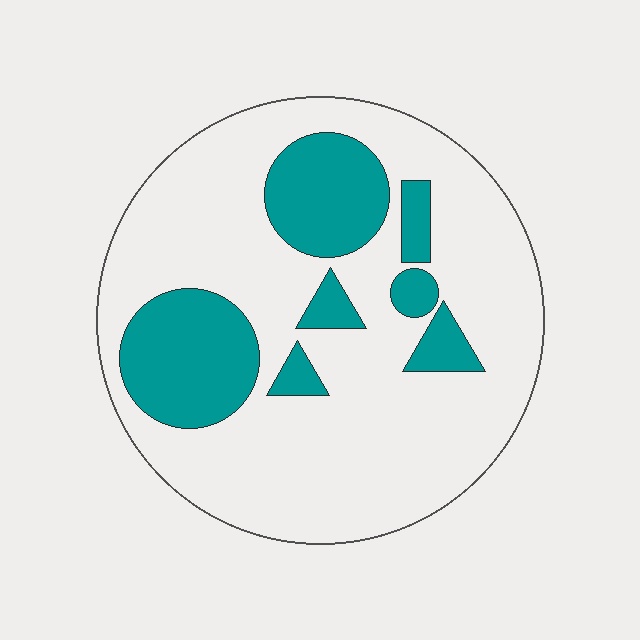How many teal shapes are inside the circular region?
7.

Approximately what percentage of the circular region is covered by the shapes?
Approximately 25%.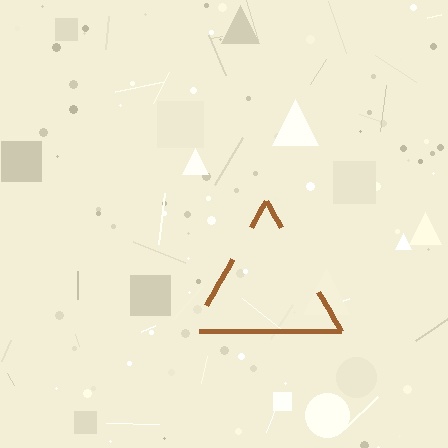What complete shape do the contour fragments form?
The contour fragments form a triangle.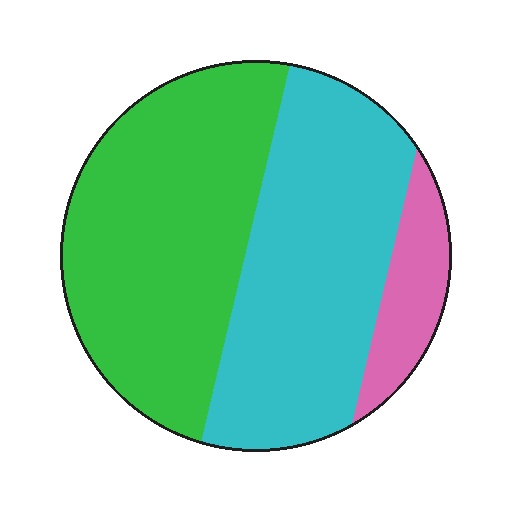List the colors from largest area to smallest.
From largest to smallest: green, cyan, pink.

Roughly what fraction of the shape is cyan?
Cyan covers 43% of the shape.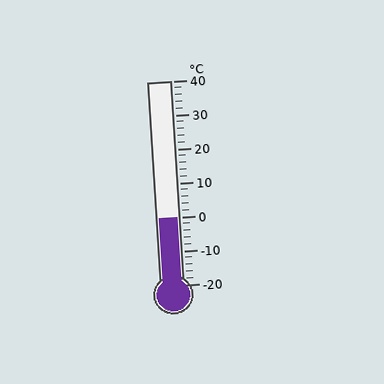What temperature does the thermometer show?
The thermometer shows approximately 0°C.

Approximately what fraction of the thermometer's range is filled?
The thermometer is filled to approximately 35% of its range.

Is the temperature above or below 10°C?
The temperature is below 10°C.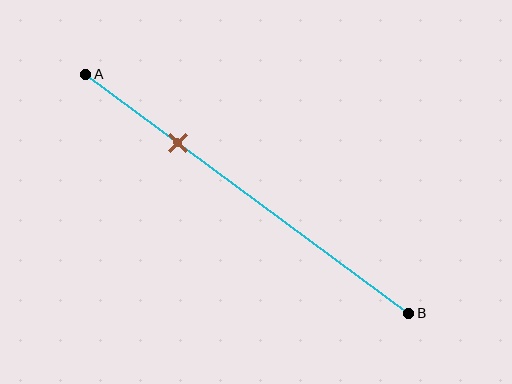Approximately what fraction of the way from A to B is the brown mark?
The brown mark is approximately 30% of the way from A to B.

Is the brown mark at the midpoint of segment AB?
No, the mark is at about 30% from A, not at the 50% midpoint.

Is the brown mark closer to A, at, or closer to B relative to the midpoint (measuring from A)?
The brown mark is closer to point A than the midpoint of segment AB.